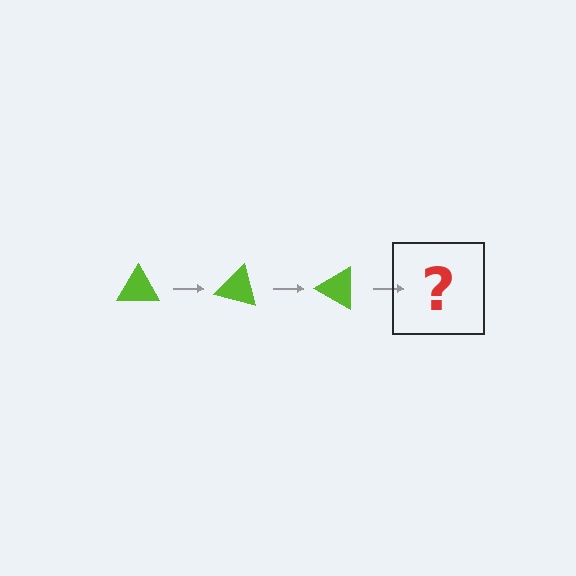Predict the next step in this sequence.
The next step is a lime triangle rotated 45 degrees.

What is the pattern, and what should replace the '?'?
The pattern is that the triangle rotates 15 degrees each step. The '?' should be a lime triangle rotated 45 degrees.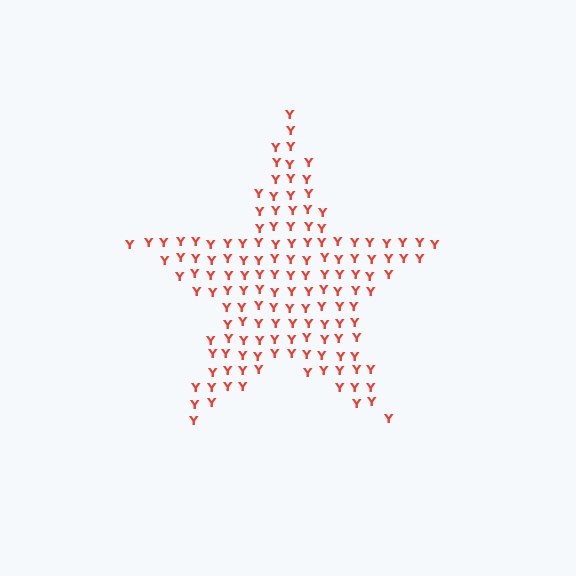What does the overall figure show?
The overall figure shows a star.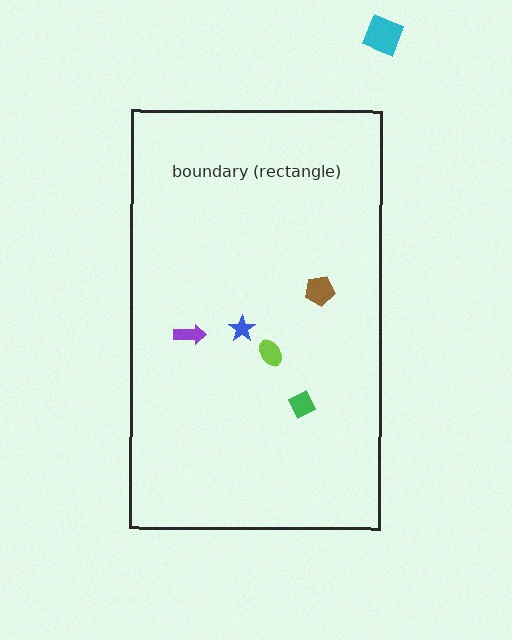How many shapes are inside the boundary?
5 inside, 1 outside.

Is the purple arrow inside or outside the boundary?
Inside.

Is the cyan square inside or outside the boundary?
Outside.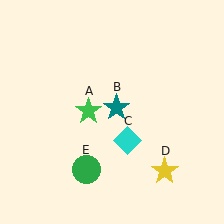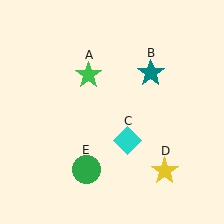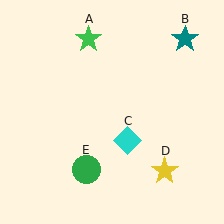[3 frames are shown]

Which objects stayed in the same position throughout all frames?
Cyan diamond (object C) and yellow star (object D) and green circle (object E) remained stationary.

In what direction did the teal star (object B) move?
The teal star (object B) moved up and to the right.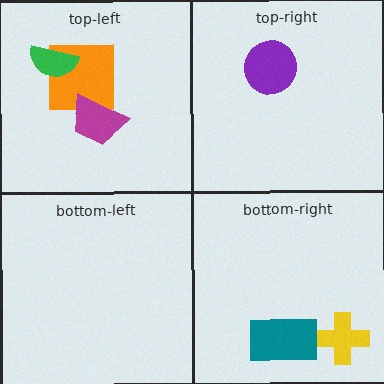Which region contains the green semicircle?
The top-left region.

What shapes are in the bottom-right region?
The yellow cross, the teal rectangle.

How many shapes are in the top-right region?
1.